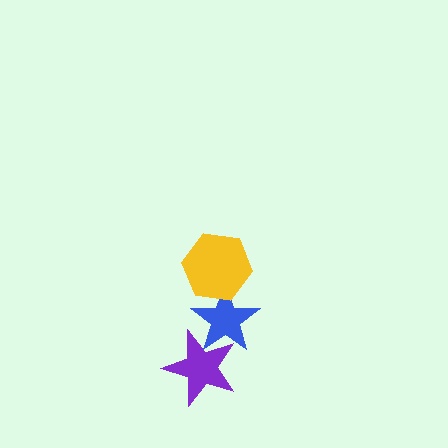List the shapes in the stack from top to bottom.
From top to bottom: the yellow hexagon, the blue star, the purple star.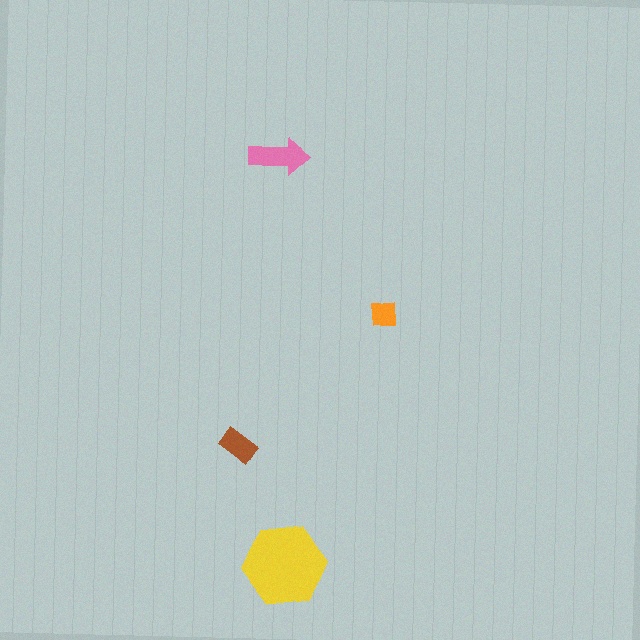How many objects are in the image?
There are 4 objects in the image.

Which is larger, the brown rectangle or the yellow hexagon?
The yellow hexagon.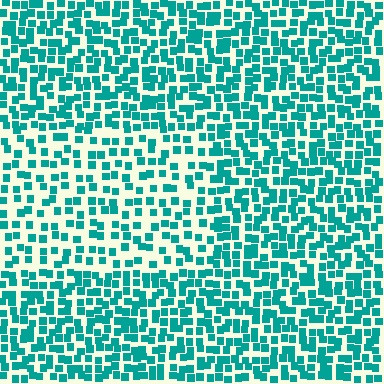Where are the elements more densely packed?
The elements are more densely packed outside the rectangle boundary.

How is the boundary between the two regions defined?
The boundary is defined by a change in element density (approximately 1.7x ratio). All elements are the same color, size, and shape.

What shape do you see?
I see a rectangle.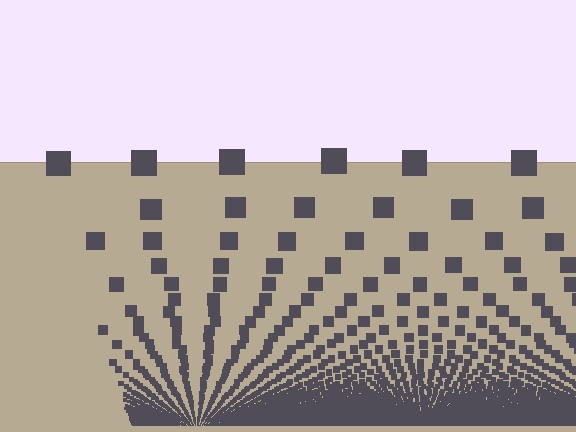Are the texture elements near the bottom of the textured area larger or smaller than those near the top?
Smaller. The gradient is inverted — elements near the bottom are smaller and denser.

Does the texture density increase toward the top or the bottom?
Density increases toward the bottom.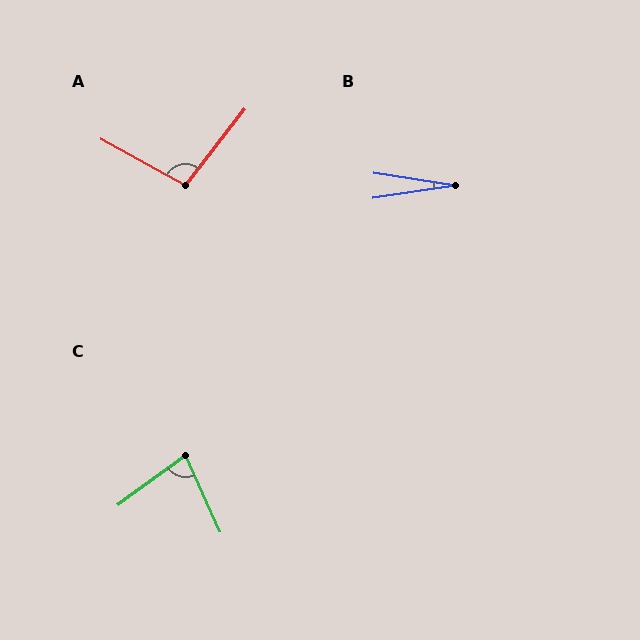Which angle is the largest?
A, at approximately 99 degrees.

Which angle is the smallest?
B, at approximately 17 degrees.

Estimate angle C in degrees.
Approximately 78 degrees.